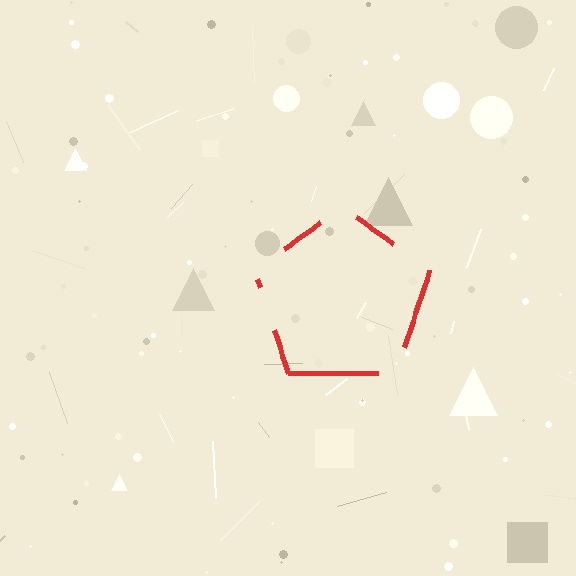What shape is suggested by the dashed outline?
The dashed outline suggests a pentagon.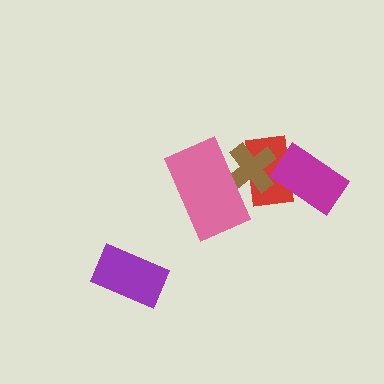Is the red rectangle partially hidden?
Yes, it is partially covered by another shape.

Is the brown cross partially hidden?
Yes, it is partially covered by another shape.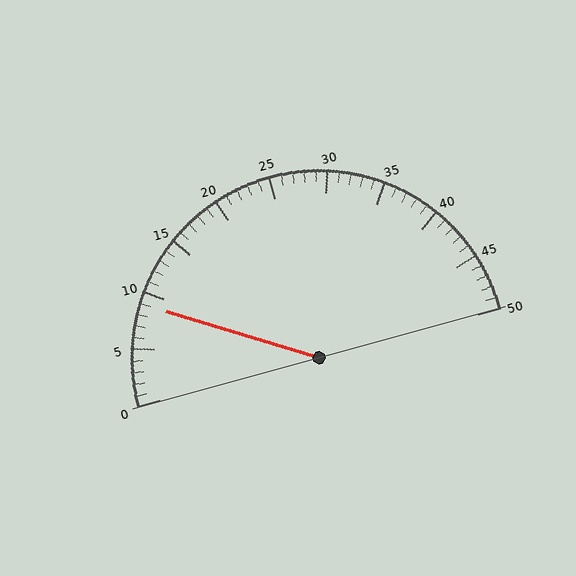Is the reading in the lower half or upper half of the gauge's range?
The reading is in the lower half of the range (0 to 50).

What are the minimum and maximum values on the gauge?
The gauge ranges from 0 to 50.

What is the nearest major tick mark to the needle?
The nearest major tick mark is 10.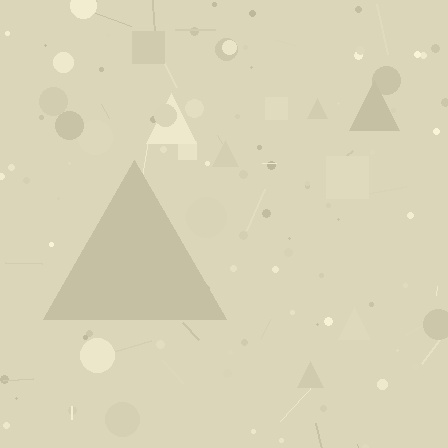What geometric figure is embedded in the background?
A triangle is embedded in the background.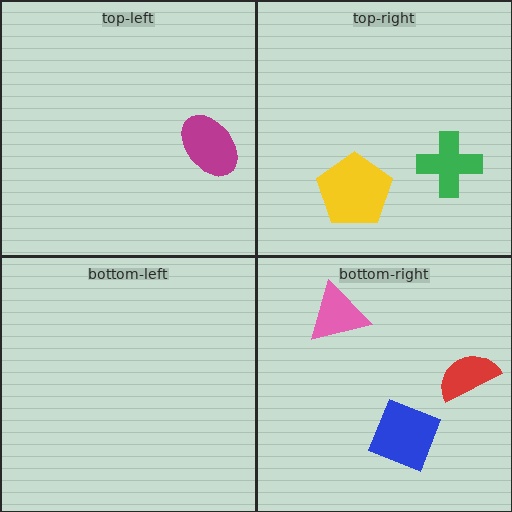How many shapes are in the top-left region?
1.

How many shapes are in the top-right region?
2.